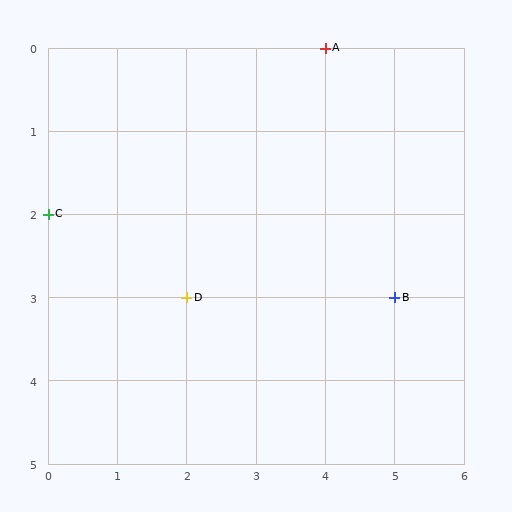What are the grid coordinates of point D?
Point D is at grid coordinates (2, 3).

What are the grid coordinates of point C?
Point C is at grid coordinates (0, 2).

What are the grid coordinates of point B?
Point B is at grid coordinates (5, 3).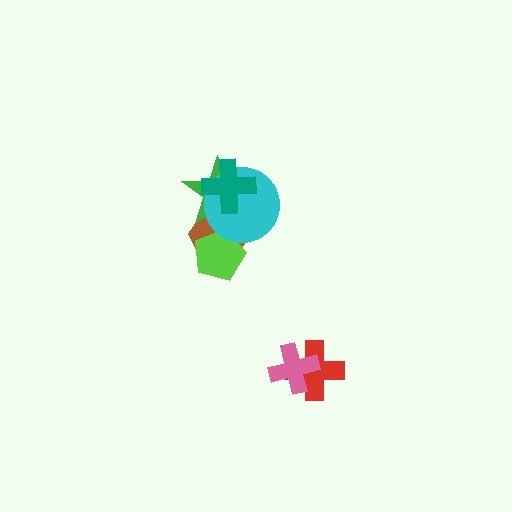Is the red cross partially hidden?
Yes, it is partially covered by another shape.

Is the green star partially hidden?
Yes, it is partially covered by another shape.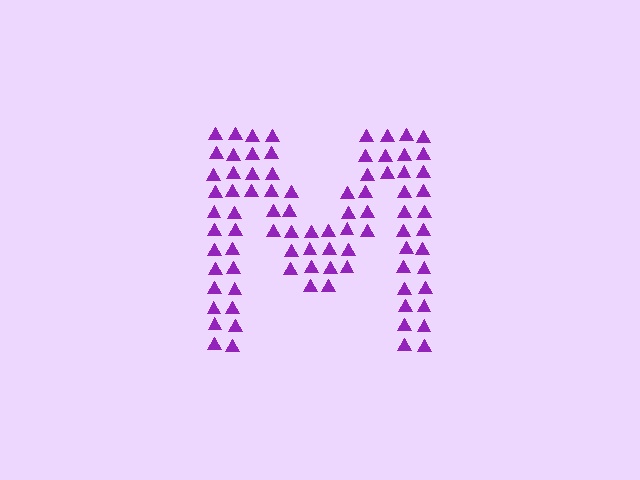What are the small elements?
The small elements are triangles.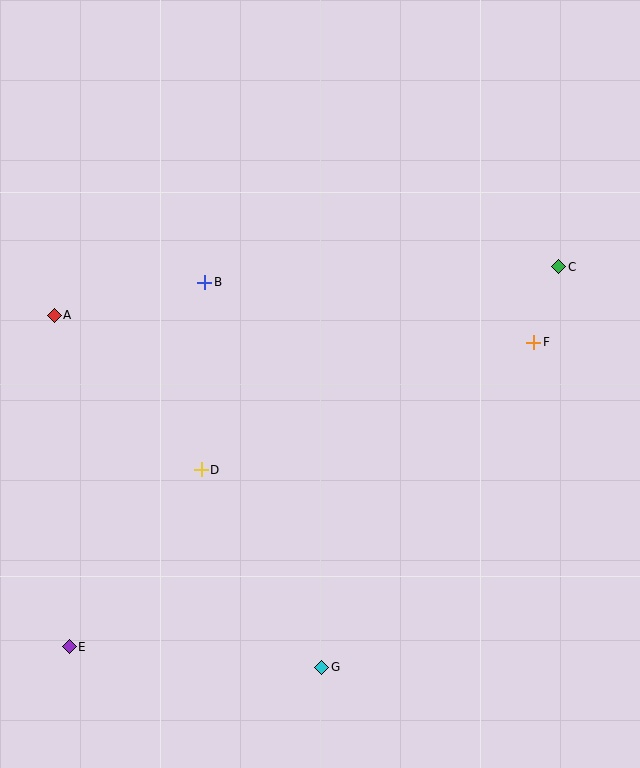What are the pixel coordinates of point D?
Point D is at (201, 470).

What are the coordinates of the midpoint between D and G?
The midpoint between D and G is at (261, 569).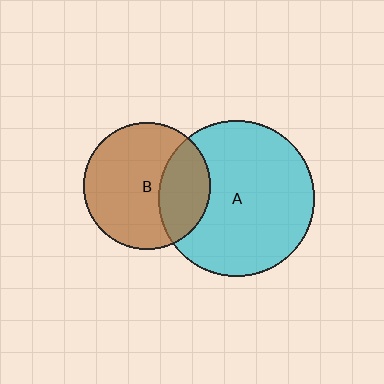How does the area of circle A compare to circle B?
Approximately 1.5 times.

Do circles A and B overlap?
Yes.